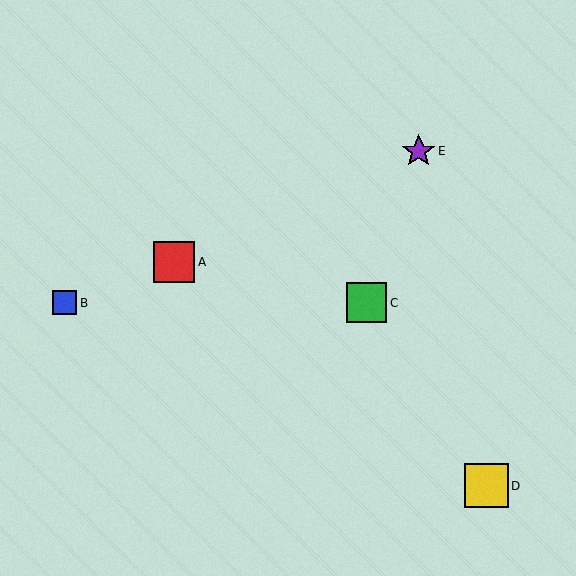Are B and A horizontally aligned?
No, B is at y≈303 and A is at y≈262.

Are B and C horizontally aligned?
Yes, both are at y≈303.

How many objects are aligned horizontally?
2 objects (B, C) are aligned horizontally.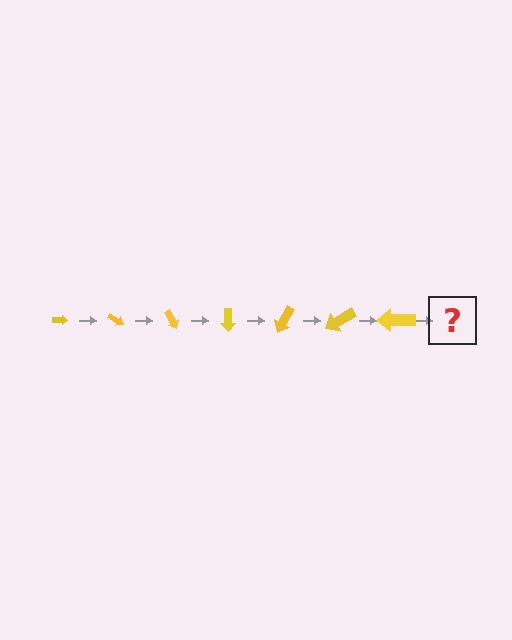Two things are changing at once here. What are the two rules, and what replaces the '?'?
The two rules are that the arrow grows larger each step and it rotates 30 degrees each step. The '?' should be an arrow, larger than the previous one and rotated 210 degrees from the start.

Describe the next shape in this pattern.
It should be an arrow, larger than the previous one and rotated 210 degrees from the start.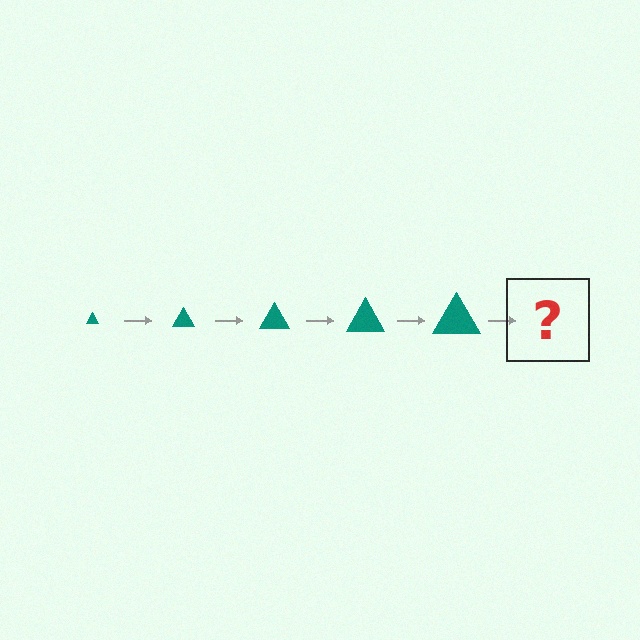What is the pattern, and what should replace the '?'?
The pattern is that the triangle gets progressively larger each step. The '?' should be a teal triangle, larger than the previous one.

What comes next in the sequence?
The next element should be a teal triangle, larger than the previous one.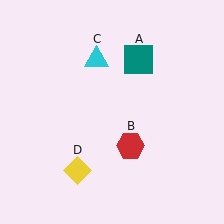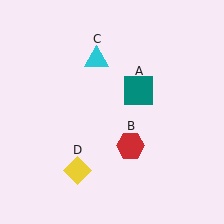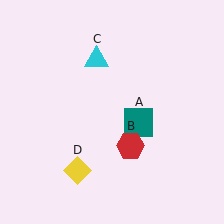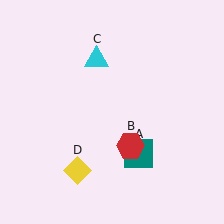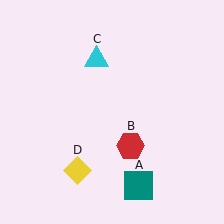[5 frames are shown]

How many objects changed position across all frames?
1 object changed position: teal square (object A).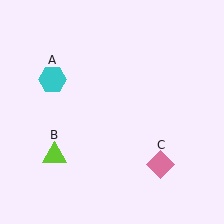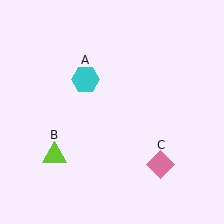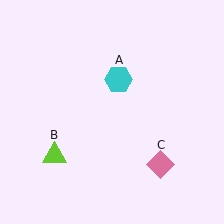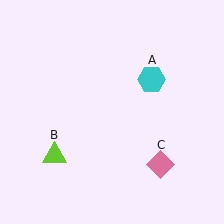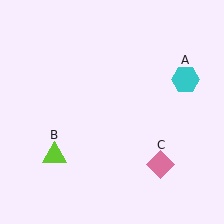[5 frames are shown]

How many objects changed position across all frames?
1 object changed position: cyan hexagon (object A).